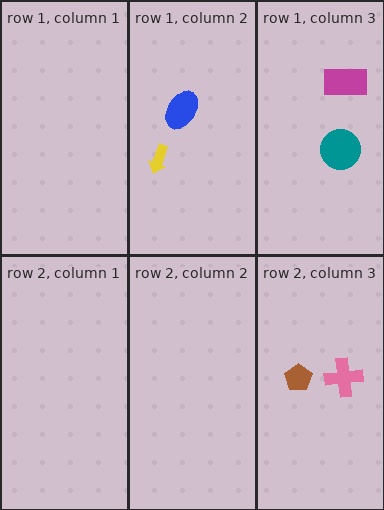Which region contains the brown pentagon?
The row 2, column 3 region.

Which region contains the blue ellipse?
The row 1, column 2 region.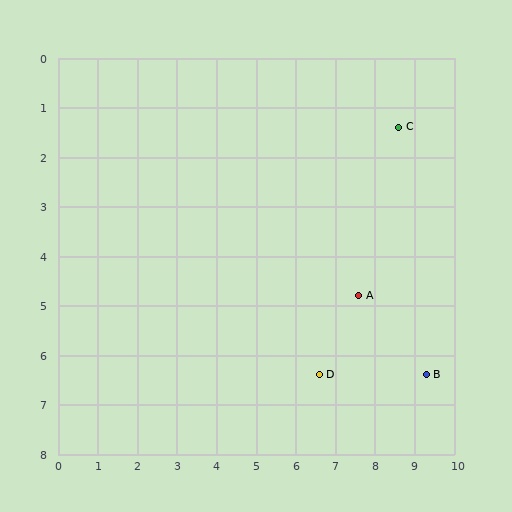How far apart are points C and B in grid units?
Points C and B are about 5.0 grid units apart.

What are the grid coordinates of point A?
Point A is at approximately (7.6, 4.8).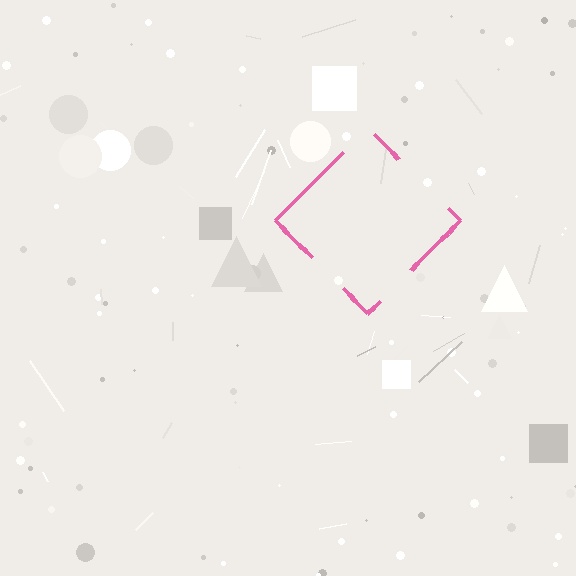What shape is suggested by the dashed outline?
The dashed outline suggests a diamond.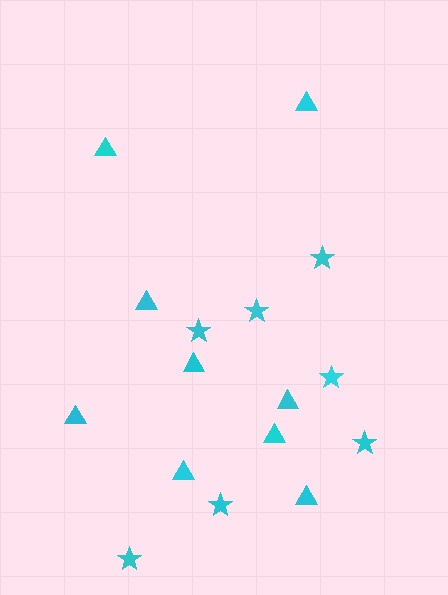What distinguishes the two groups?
There are 2 groups: one group of stars (7) and one group of triangles (9).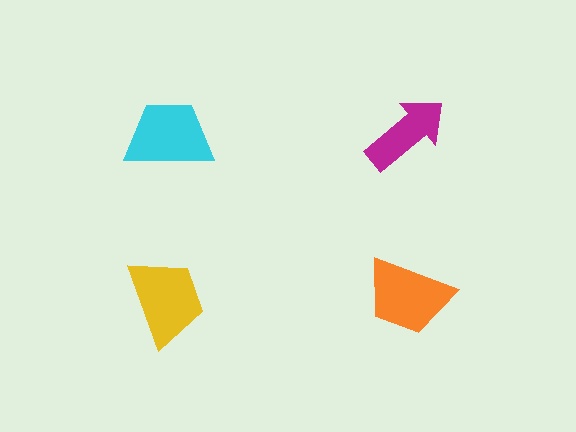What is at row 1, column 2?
A magenta arrow.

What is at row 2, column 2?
An orange trapezoid.